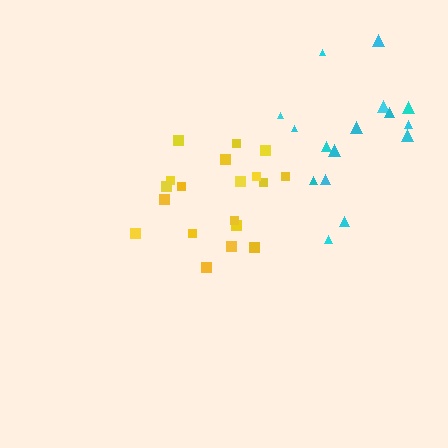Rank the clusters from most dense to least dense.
yellow, cyan.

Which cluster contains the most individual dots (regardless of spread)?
Yellow (19).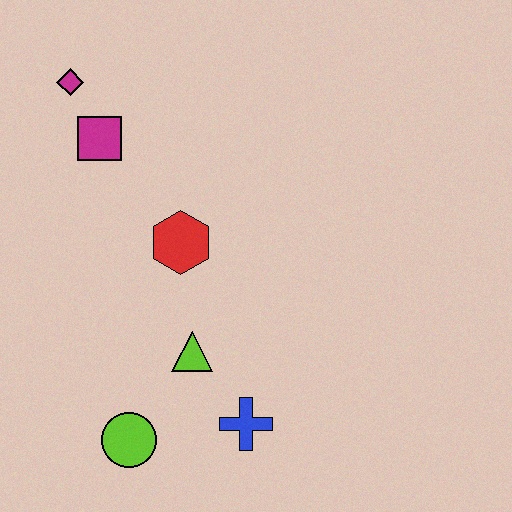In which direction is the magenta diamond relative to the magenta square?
The magenta diamond is above the magenta square.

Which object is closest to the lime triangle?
The blue cross is closest to the lime triangle.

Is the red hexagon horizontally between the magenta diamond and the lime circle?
No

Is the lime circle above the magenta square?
No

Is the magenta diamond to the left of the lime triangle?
Yes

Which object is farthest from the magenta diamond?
The blue cross is farthest from the magenta diamond.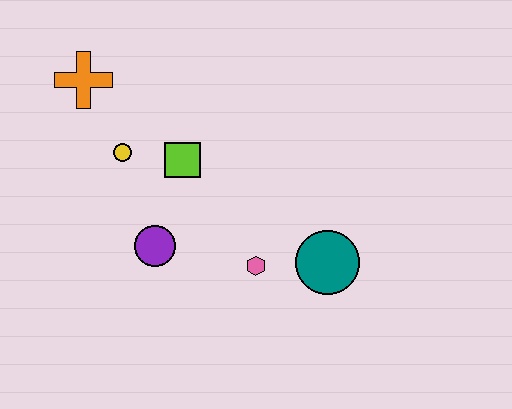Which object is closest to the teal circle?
The pink hexagon is closest to the teal circle.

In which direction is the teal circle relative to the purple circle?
The teal circle is to the right of the purple circle.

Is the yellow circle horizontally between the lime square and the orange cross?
Yes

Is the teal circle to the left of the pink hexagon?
No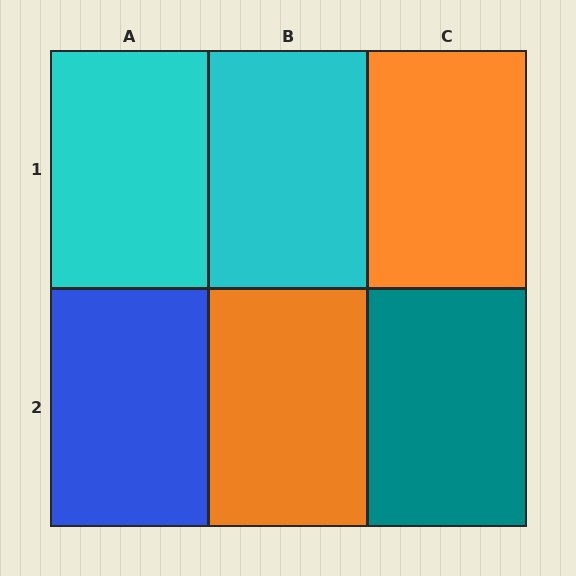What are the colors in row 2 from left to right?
Blue, orange, teal.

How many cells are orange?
2 cells are orange.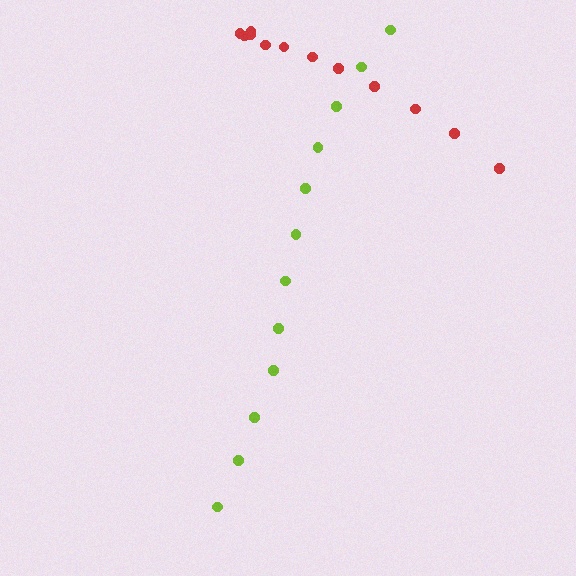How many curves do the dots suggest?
There are 2 distinct paths.